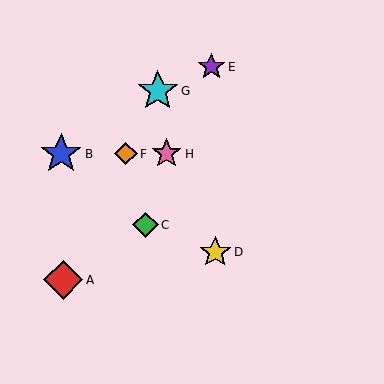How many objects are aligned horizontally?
3 objects (B, F, H) are aligned horizontally.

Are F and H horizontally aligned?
Yes, both are at y≈154.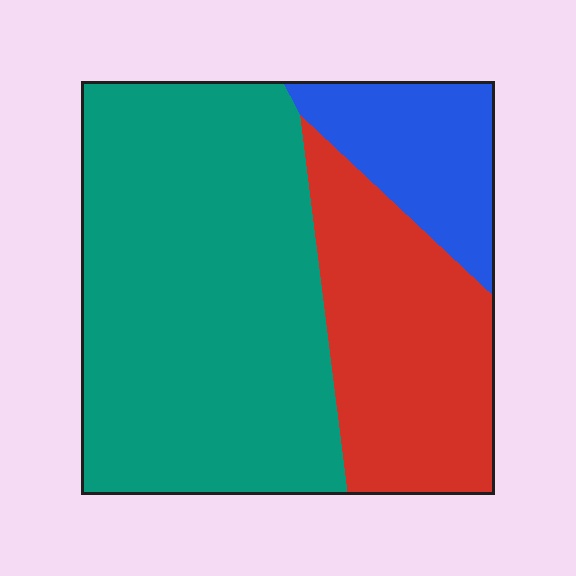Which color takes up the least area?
Blue, at roughly 15%.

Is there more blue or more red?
Red.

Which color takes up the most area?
Teal, at roughly 60%.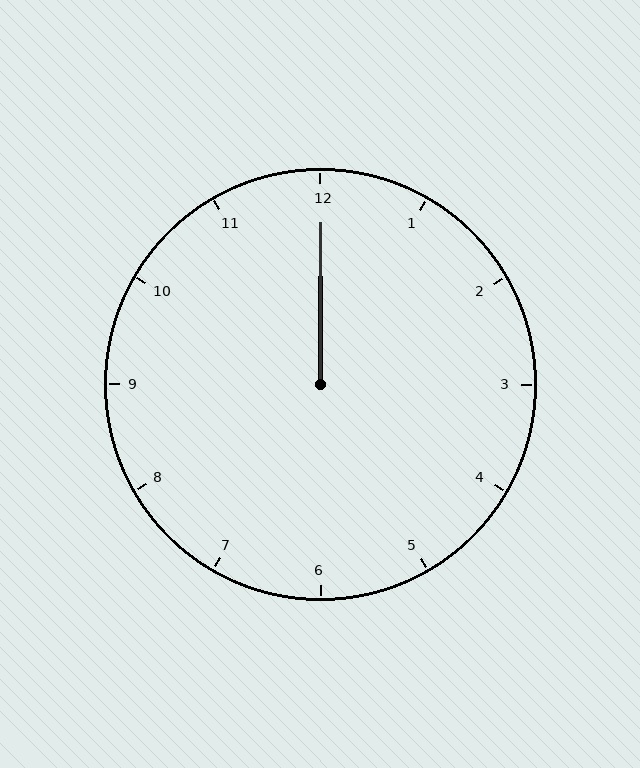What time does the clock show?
12:00.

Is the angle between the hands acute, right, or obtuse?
It is acute.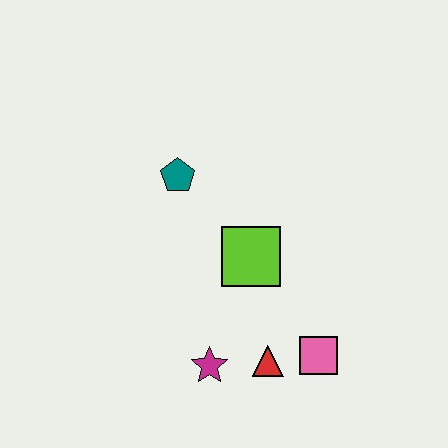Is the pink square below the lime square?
Yes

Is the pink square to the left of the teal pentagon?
No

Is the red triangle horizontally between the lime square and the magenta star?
No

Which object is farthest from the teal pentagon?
The pink square is farthest from the teal pentagon.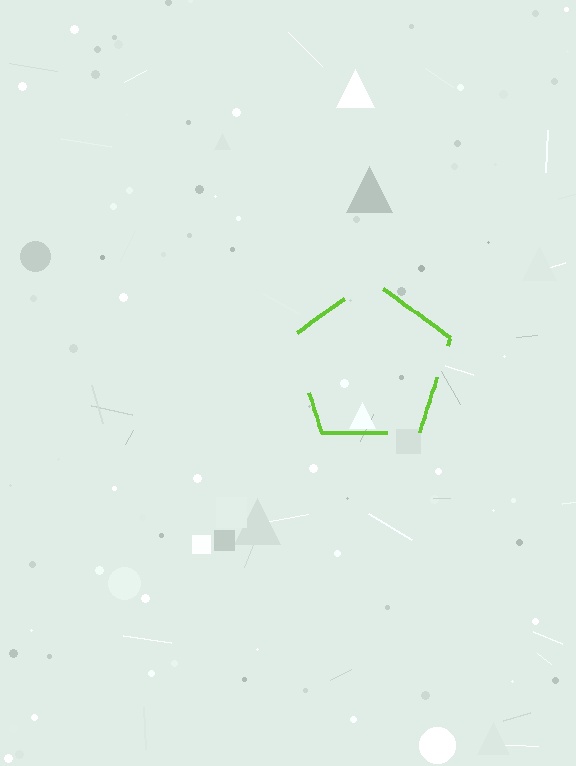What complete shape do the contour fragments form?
The contour fragments form a pentagon.